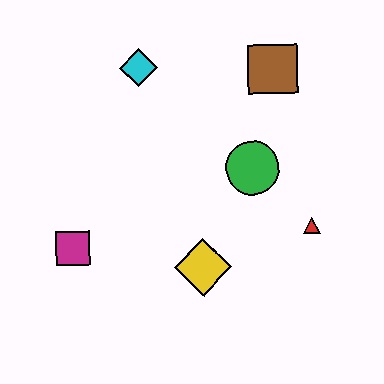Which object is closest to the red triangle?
The green circle is closest to the red triangle.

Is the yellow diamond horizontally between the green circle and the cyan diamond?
Yes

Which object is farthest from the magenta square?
The brown square is farthest from the magenta square.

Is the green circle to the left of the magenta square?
No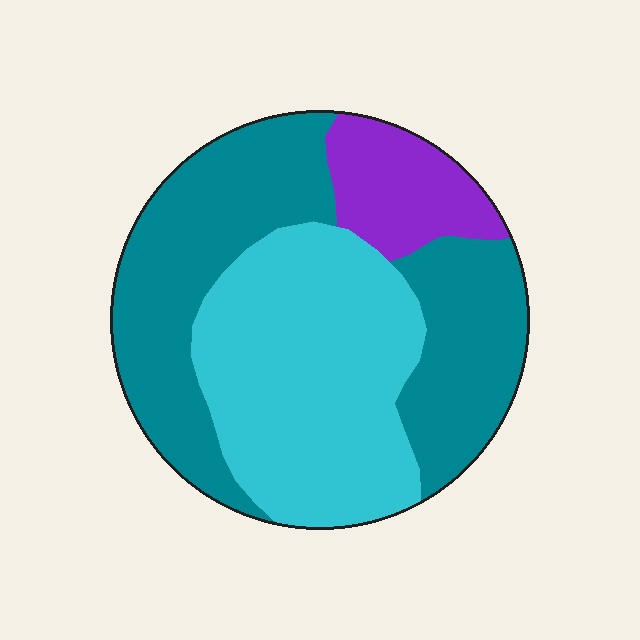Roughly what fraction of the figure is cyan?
Cyan covers about 40% of the figure.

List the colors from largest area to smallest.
From largest to smallest: teal, cyan, purple.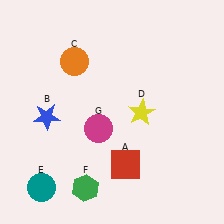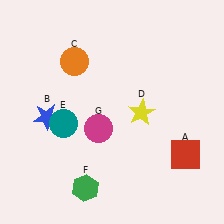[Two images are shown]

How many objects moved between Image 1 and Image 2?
2 objects moved between the two images.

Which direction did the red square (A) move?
The red square (A) moved right.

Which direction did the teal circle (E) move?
The teal circle (E) moved up.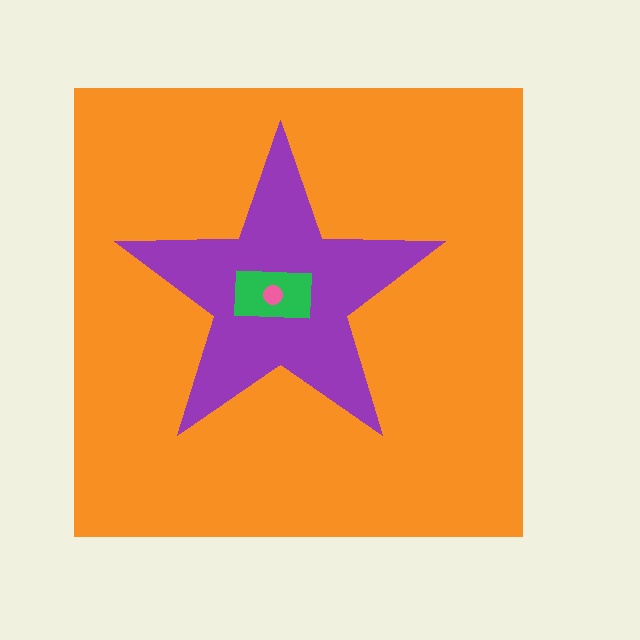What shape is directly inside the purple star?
The green rectangle.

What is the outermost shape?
The orange square.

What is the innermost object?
The pink circle.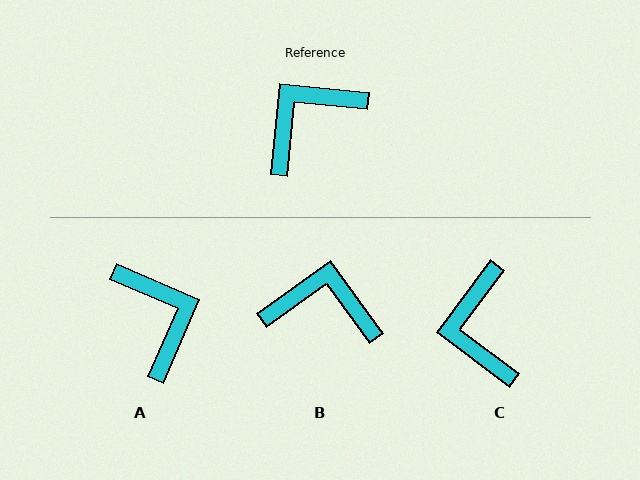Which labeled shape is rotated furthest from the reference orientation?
A, about 108 degrees away.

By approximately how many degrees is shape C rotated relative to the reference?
Approximately 59 degrees counter-clockwise.